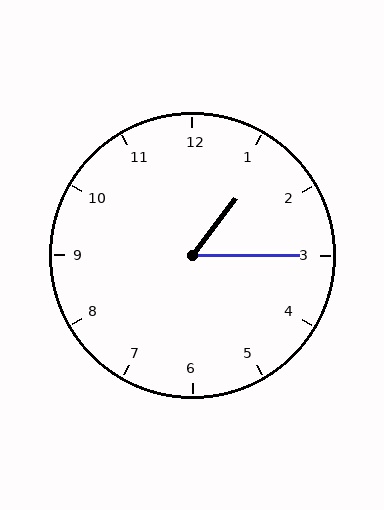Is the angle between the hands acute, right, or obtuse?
It is acute.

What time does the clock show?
1:15.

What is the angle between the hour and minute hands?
Approximately 52 degrees.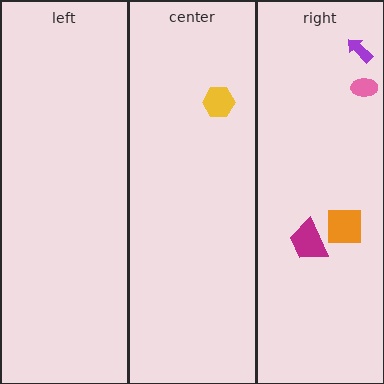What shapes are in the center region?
The yellow hexagon.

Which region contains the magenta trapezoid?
The right region.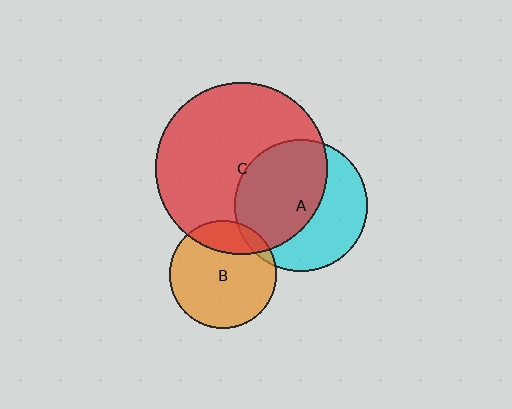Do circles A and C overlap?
Yes.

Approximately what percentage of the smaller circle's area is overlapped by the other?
Approximately 55%.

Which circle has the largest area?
Circle C (red).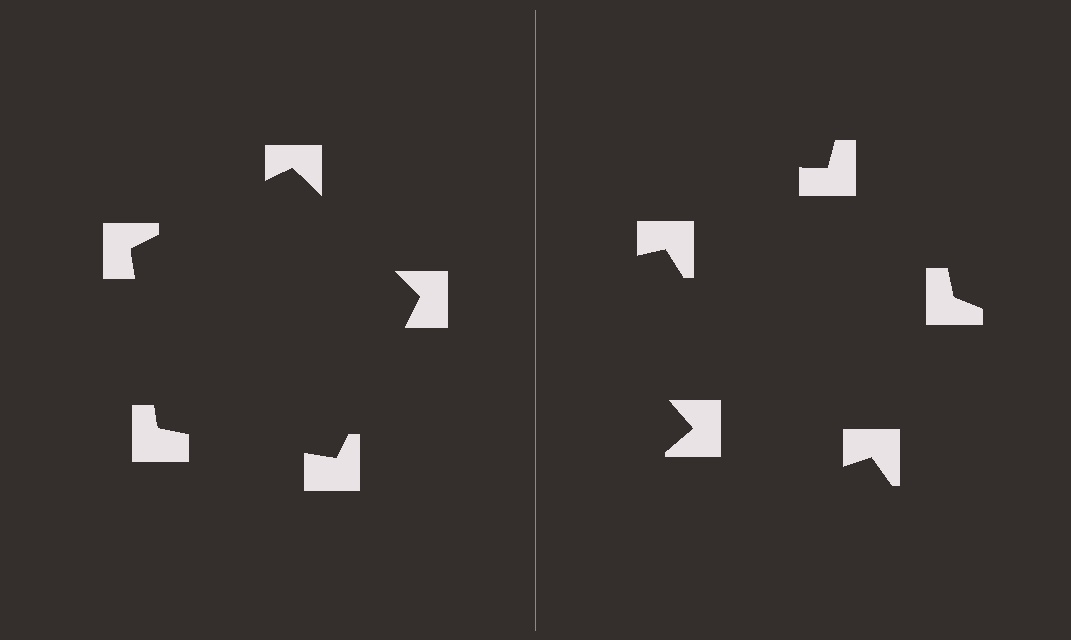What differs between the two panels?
The notched squares are positioned identically on both sides; only the wedge orientations differ. On the left they align to a pentagon; on the right they are misaligned.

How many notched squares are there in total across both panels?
10 — 5 on each side.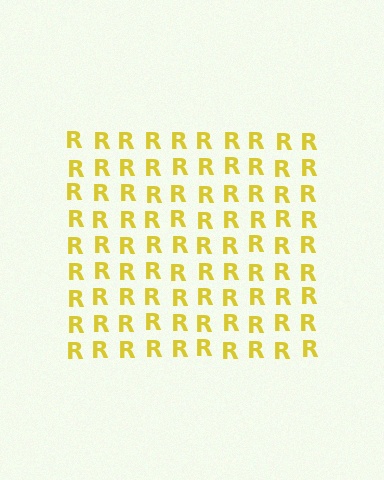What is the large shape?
The large shape is a square.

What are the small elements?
The small elements are letter R's.